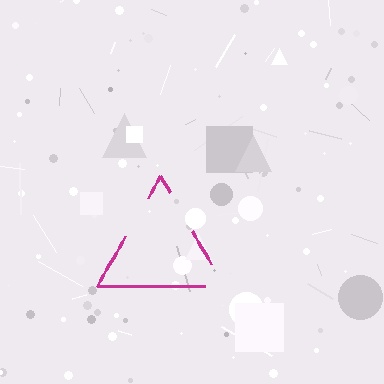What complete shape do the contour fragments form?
The contour fragments form a triangle.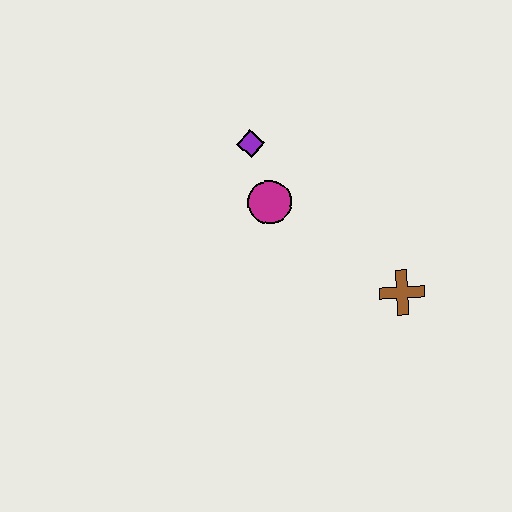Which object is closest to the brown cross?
The magenta circle is closest to the brown cross.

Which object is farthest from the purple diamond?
The brown cross is farthest from the purple diamond.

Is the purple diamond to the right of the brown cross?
No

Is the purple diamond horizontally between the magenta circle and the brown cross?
No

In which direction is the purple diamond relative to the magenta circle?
The purple diamond is above the magenta circle.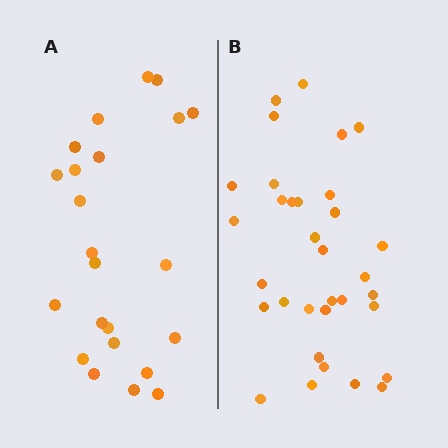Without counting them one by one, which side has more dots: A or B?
Region B (the right region) has more dots.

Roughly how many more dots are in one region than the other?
Region B has roughly 10 or so more dots than region A.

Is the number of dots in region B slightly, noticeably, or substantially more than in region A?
Region B has noticeably more, but not dramatically so. The ratio is roughly 1.4 to 1.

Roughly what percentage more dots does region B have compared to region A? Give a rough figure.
About 45% more.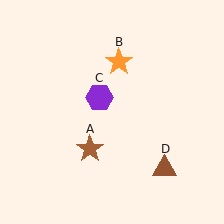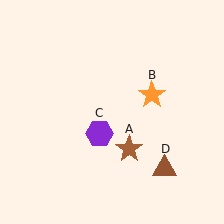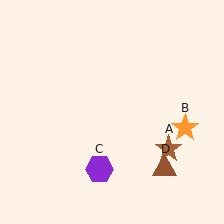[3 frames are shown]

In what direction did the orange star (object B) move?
The orange star (object B) moved down and to the right.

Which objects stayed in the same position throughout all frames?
Brown triangle (object D) remained stationary.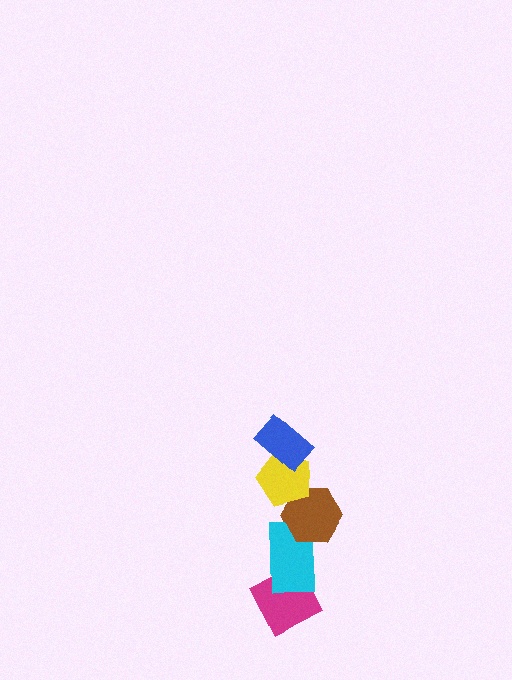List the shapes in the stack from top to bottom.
From top to bottom: the blue rectangle, the yellow pentagon, the brown hexagon, the cyan rectangle, the magenta diamond.